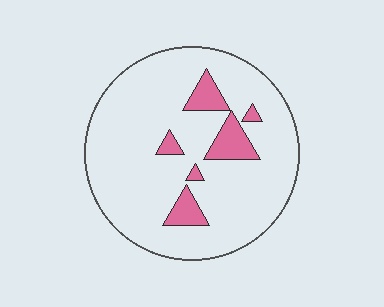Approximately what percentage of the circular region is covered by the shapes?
Approximately 10%.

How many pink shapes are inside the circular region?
6.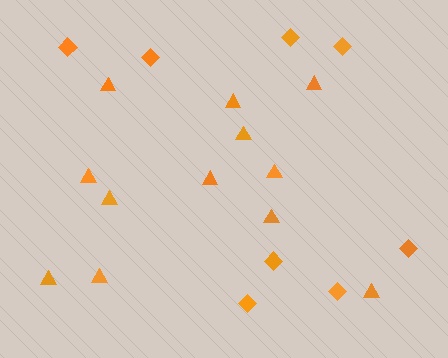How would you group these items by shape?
There are 2 groups: one group of diamonds (8) and one group of triangles (12).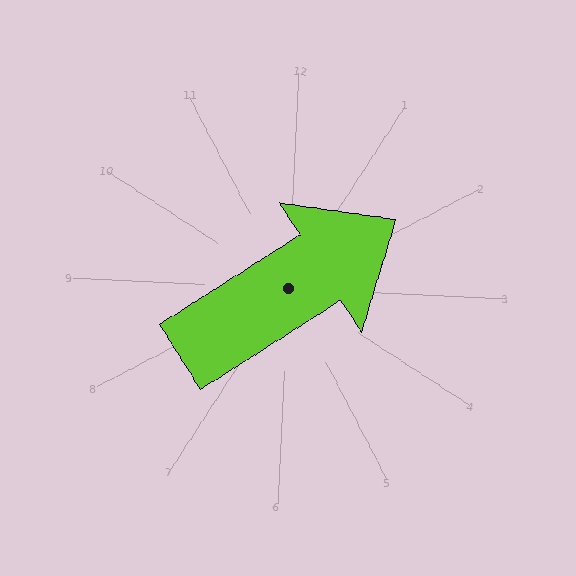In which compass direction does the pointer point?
Northeast.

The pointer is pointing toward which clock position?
Roughly 2 o'clock.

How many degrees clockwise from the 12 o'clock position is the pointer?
Approximately 55 degrees.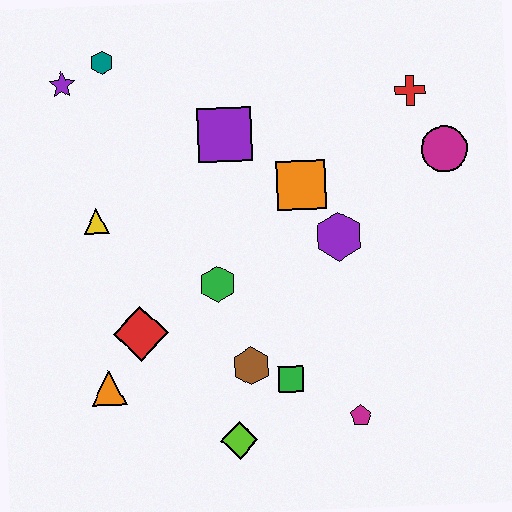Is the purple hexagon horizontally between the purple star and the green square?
No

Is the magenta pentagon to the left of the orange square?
No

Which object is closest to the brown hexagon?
The green square is closest to the brown hexagon.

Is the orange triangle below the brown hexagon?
Yes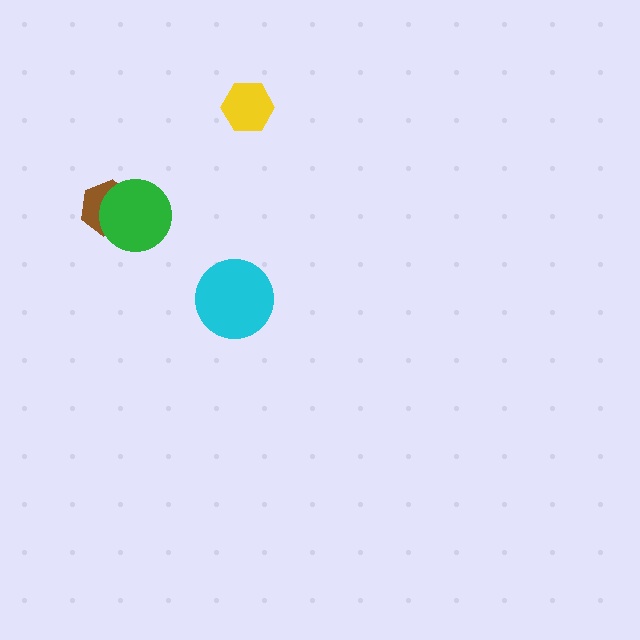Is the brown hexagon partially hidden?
Yes, it is partially covered by another shape.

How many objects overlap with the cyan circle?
0 objects overlap with the cyan circle.